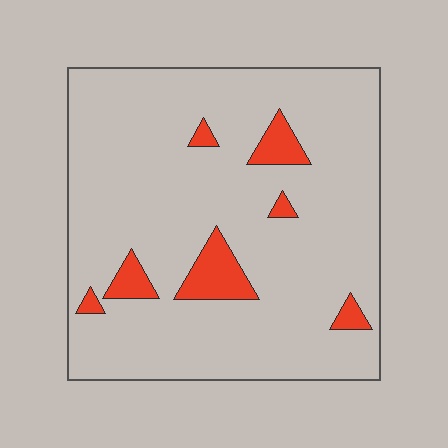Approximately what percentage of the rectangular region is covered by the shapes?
Approximately 10%.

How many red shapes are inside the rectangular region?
7.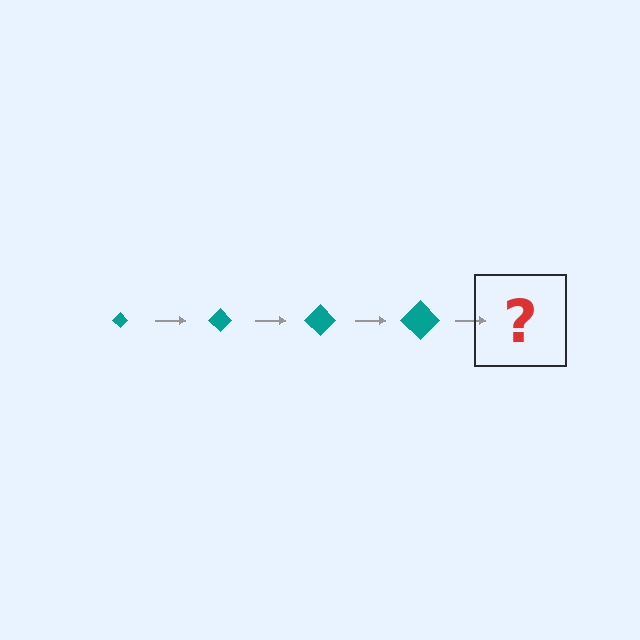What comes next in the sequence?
The next element should be a teal diamond, larger than the previous one.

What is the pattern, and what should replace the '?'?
The pattern is that the diamond gets progressively larger each step. The '?' should be a teal diamond, larger than the previous one.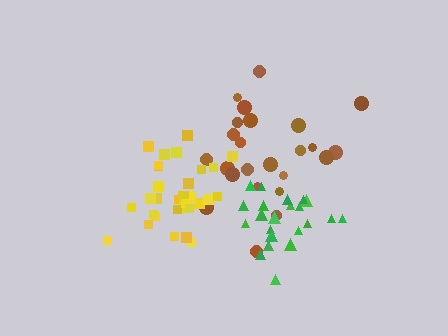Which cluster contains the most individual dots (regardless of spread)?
Yellow (32).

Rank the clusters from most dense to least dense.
green, yellow, brown.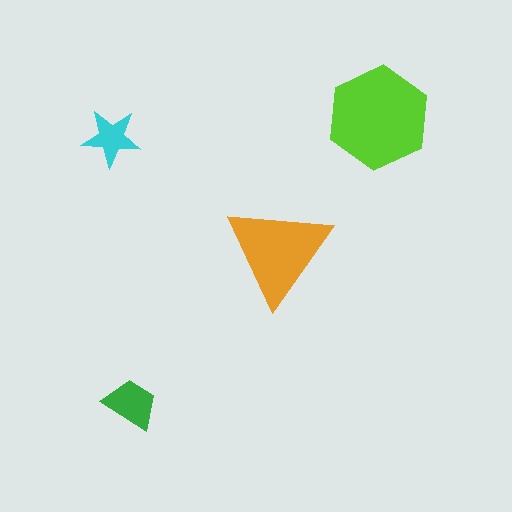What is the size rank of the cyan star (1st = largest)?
4th.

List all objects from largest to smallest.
The lime hexagon, the orange triangle, the green trapezoid, the cyan star.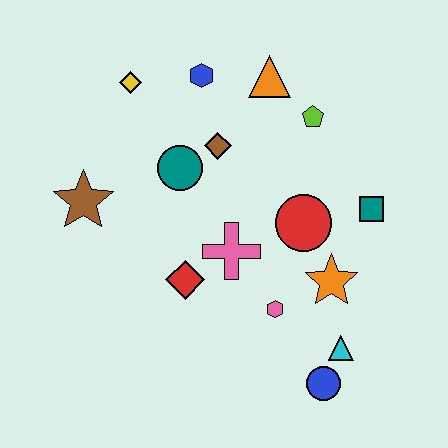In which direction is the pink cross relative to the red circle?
The pink cross is to the left of the red circle.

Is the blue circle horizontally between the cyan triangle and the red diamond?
Yes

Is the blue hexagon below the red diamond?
No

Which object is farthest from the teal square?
The brown star is farthest from the teal square.